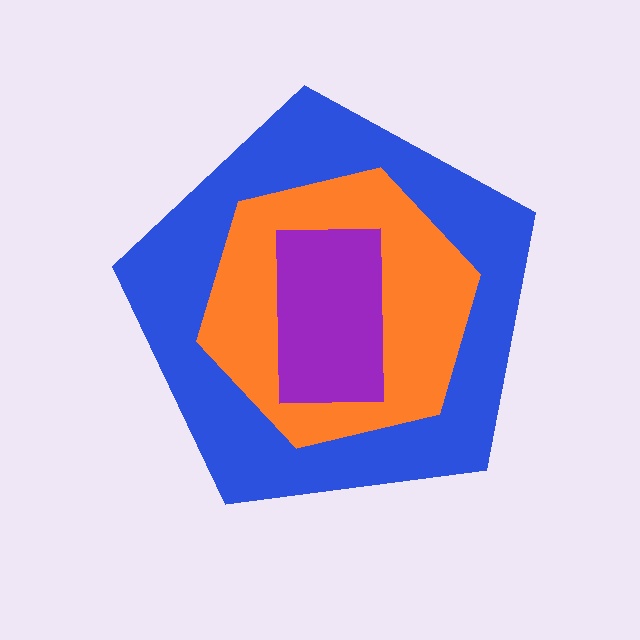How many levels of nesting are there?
3.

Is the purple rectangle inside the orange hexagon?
Yes.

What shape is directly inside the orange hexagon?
The purple rectangle.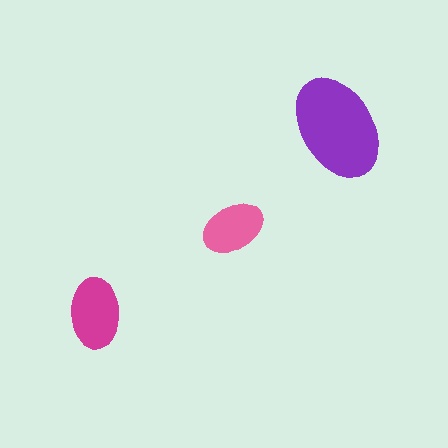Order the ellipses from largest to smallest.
the purple one, the magenta one, the pink one.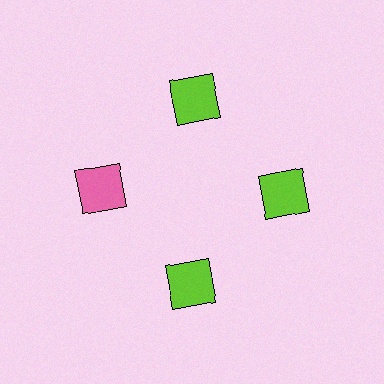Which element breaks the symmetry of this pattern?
The pink square at roughly the 9 o'clock position breaks the symmetry. All other shapes are lime squares.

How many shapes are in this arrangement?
There are 4 shapes arranged in a ring pattern.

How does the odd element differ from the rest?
It has a different color: pink instead of lime.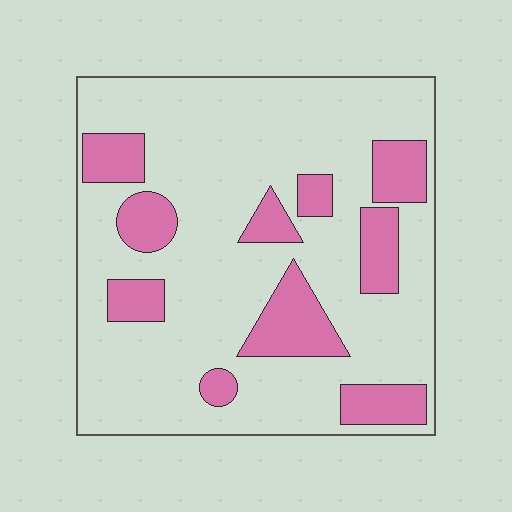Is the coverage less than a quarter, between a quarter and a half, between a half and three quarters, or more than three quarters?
Less than a quarter.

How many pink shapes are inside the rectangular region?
10.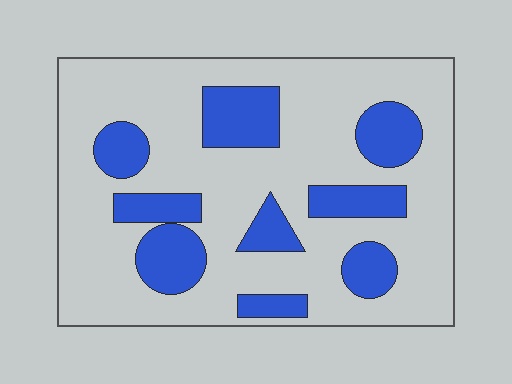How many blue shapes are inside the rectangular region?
9.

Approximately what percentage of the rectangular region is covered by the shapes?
Approximately 25%.